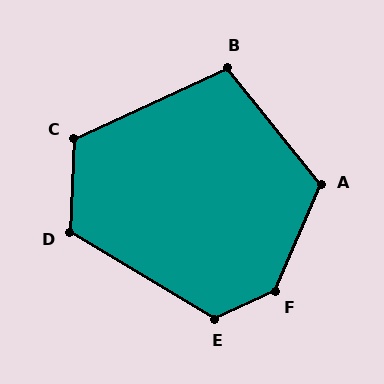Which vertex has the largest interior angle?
F, at approximately 138 degrees.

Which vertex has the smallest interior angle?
B, at approximately 104 degrees.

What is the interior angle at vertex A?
Approximately 118 degrees (obtuse).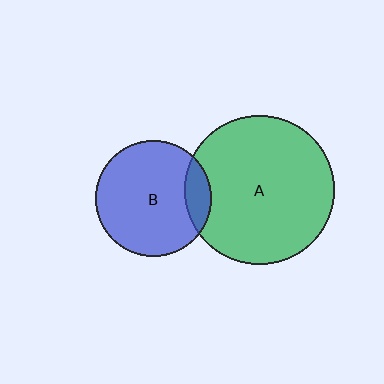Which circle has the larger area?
Circle A (green).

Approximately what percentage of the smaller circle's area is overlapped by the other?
Approximately 15%.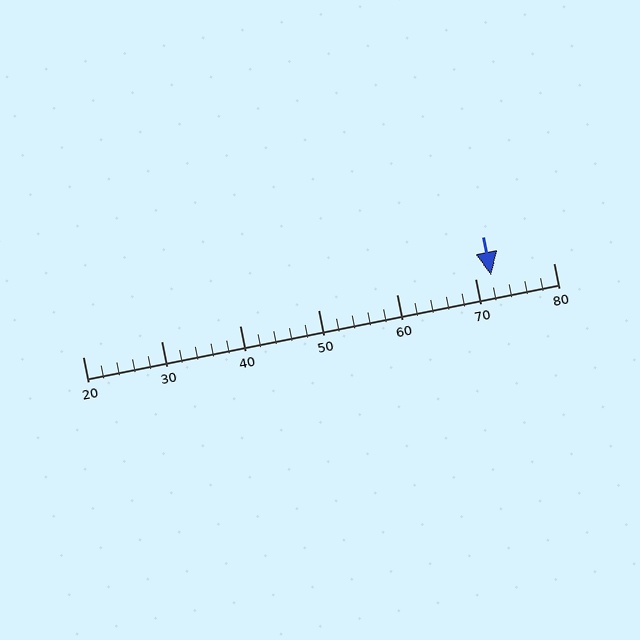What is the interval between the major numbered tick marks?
The major tick marks are spaced 10 units apart.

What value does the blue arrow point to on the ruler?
The blue arrow points to approximately 72.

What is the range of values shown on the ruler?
The ruler shows values from 20 to 80.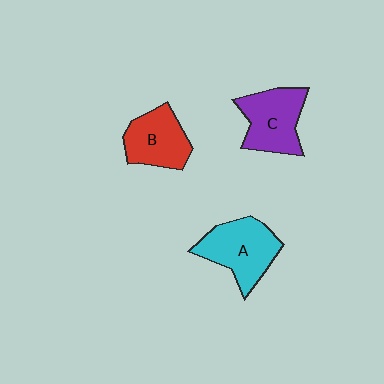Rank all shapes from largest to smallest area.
From largest to smallest: A (cyan), C (purple), B (red).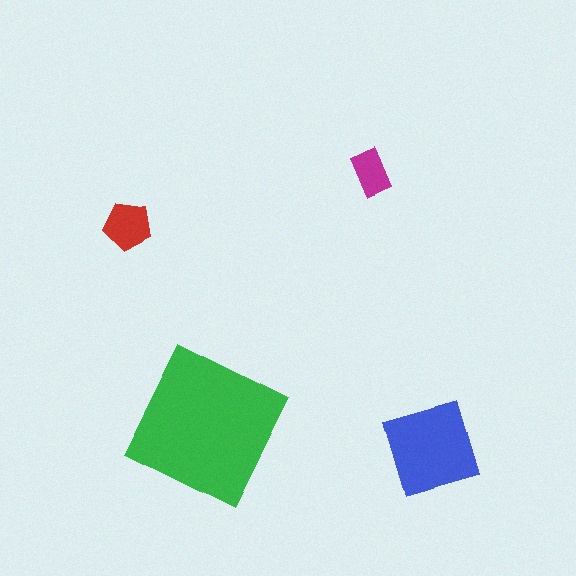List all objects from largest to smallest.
The green square, the blue diamond, the red pentagon, the magenta rectangle.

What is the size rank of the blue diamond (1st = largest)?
2nd.